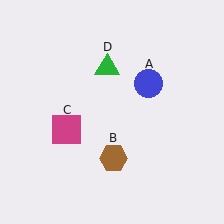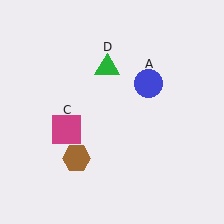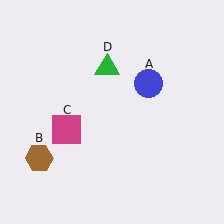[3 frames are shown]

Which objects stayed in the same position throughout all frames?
Blue circle (object A) and magenta square (object C) and green triangle (object D) remained stationary.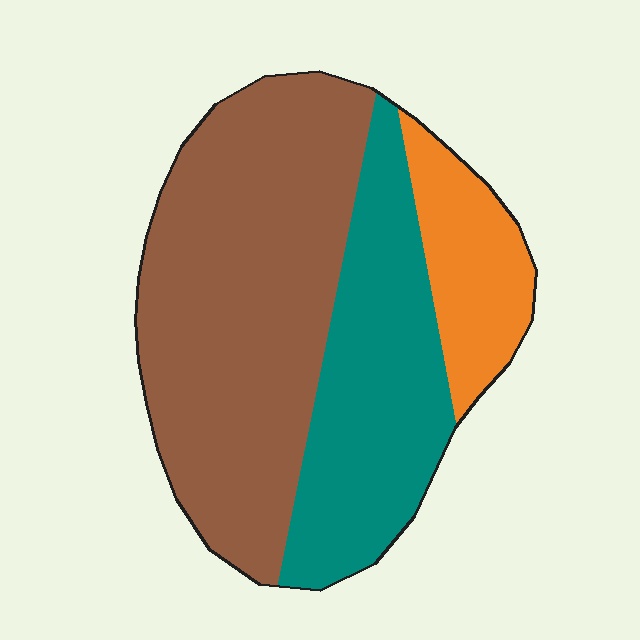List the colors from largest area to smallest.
From largest to smallest: brown, teal, orange.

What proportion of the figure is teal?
Teal covers about 30% of the figure.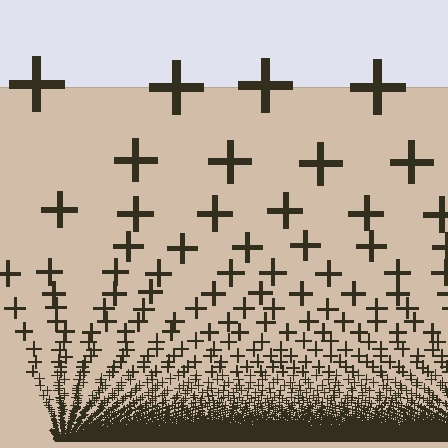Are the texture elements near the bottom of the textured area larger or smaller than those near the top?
Smaller. The gradient is inverted — elements near the bottom are smaller and denser.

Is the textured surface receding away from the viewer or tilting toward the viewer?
The surface appears to tilt toward the viewer. Texture elements get larger and sparser toward the top.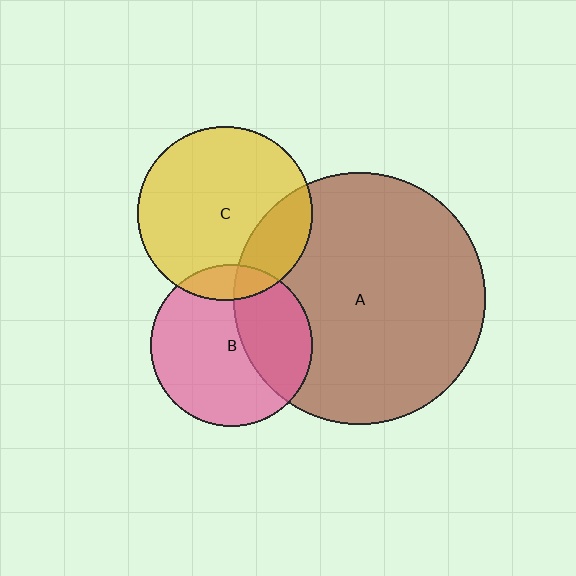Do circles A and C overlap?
Yes.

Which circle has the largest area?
Circle A (brown).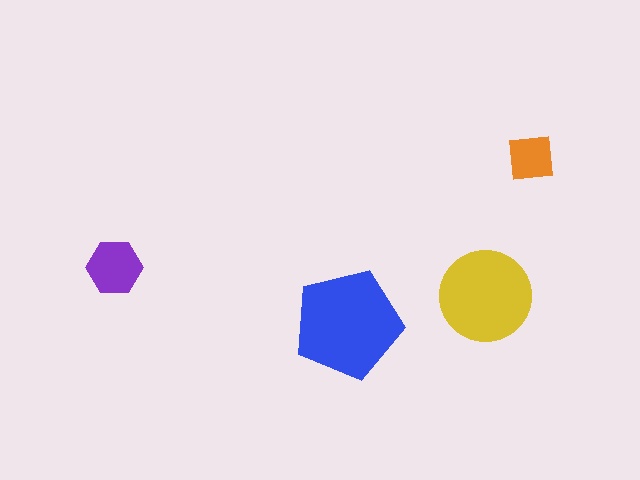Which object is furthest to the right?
The orange square is rightmost.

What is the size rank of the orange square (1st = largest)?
4th.